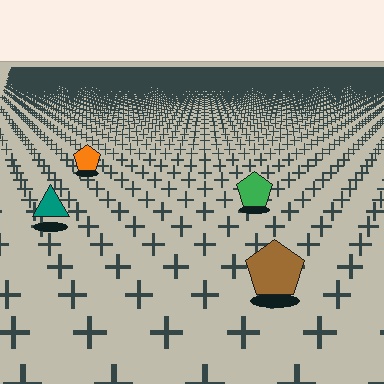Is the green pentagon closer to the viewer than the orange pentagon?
Yes. The green pentagon is closer — you can tell from the texture gradient: the ground texture is coarser near it.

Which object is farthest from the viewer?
The orange pentagon is farthest from the viewer. It appears smaller and the ground texture around it is denser.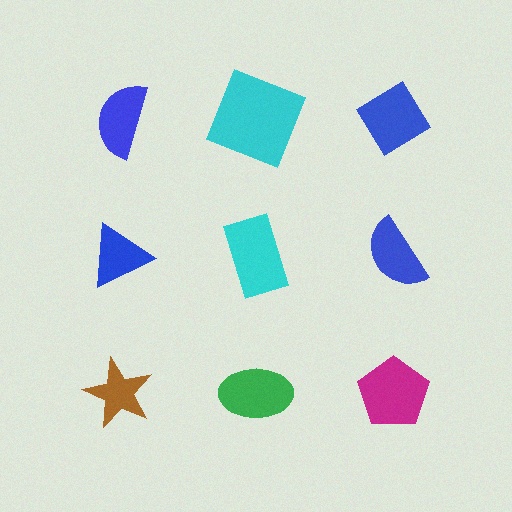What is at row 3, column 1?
A brown star.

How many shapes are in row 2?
3 shapes.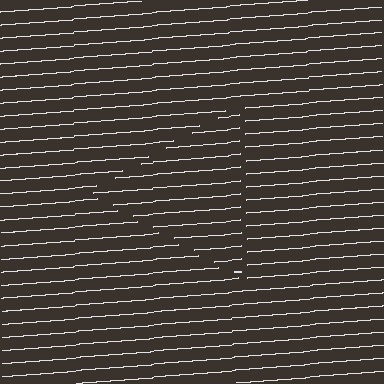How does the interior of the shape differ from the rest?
The interior of the shape contains the same grating, shifted by half a period — the contour is defined by the phase discontinuity where line-ends from the inner and outer gratings abut.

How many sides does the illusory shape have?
3 sides — the line-ends trace a triangle.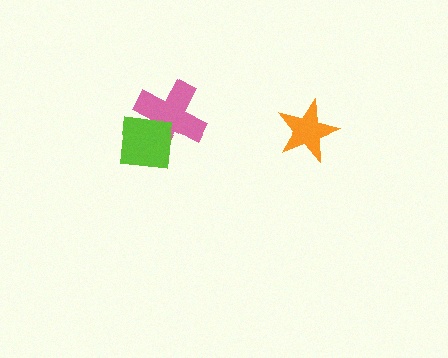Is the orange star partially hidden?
No, no other shape covers it.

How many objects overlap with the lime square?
1 object overlaps with the lime square.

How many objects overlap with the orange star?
0 objects overlap with the orange star.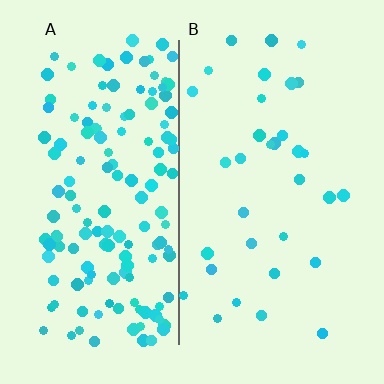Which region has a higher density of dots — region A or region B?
A (the left).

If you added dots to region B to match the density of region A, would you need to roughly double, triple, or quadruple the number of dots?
Approximately quadruple.